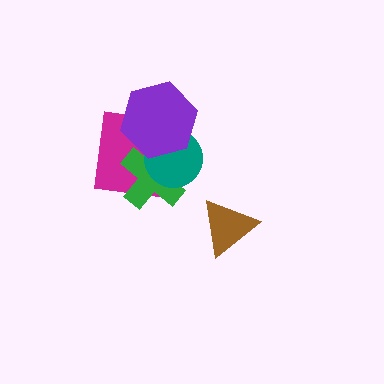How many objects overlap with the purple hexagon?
3 objects overlap with the purple hexagon.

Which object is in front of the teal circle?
The purple hexagon is in front of the teal circle.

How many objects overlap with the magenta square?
3 objects overlap with the magenta square.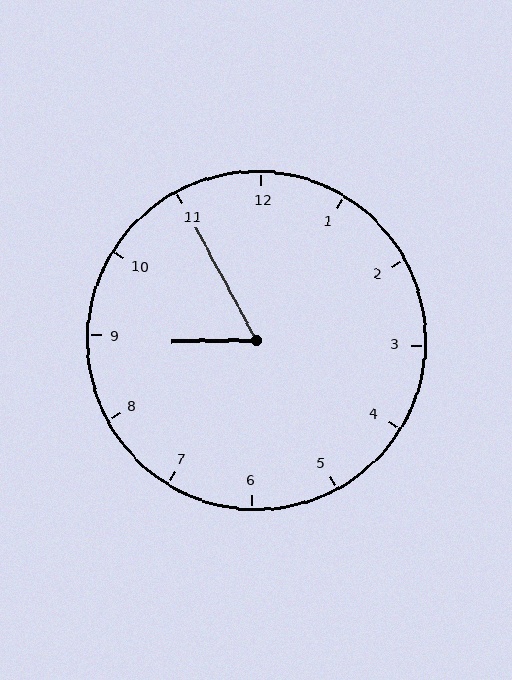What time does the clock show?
8:55.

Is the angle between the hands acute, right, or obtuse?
It is acute.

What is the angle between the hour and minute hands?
Approximately 62 degrees.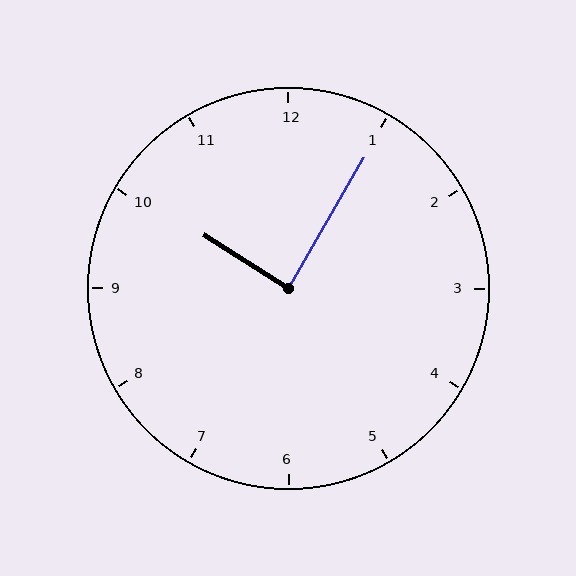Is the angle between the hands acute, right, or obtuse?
It is right.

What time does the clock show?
10:05.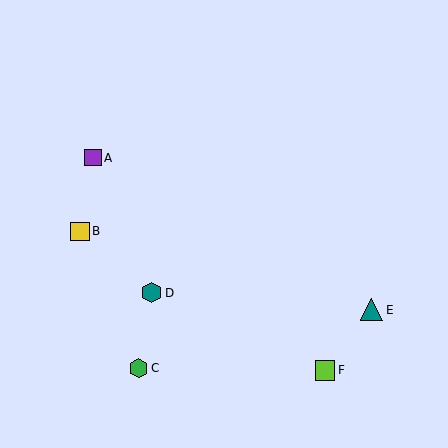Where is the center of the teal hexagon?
The center of the teal hexagon is at (152, 293).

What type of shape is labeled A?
Shape A is a purple square.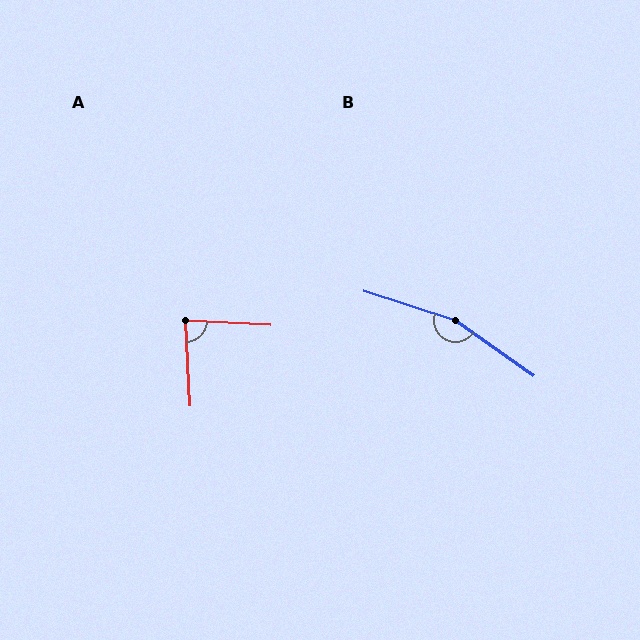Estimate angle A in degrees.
Approximately 84 degrees.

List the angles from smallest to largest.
A (84°), B (163°).